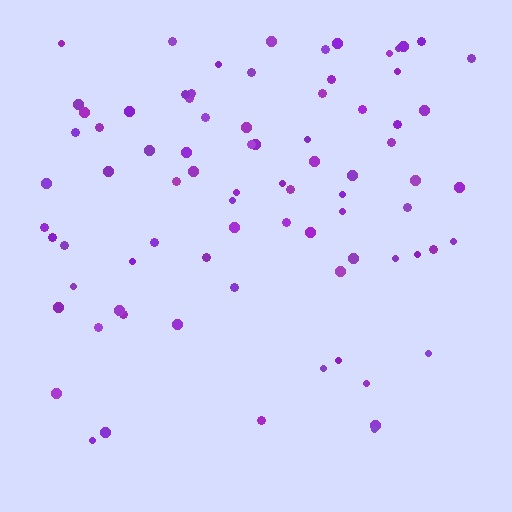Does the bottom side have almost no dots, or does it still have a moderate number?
Still a moderate number, just noticeably fewer than the top.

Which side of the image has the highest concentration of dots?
The top.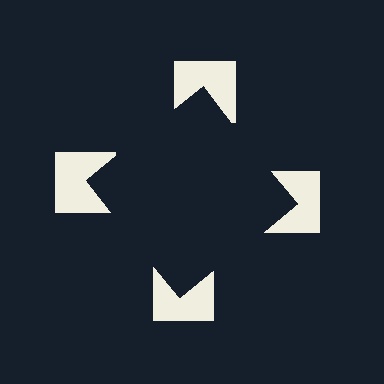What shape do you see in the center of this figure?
An illusory square — its edges are inferred from the aligned wedge cuts in the notched squares, not physically drawn.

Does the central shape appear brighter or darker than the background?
It typically appears slightly darker than the background, even though no actual brightness change is drawn.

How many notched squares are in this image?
There are 4 — one at each vertex of the illusory square.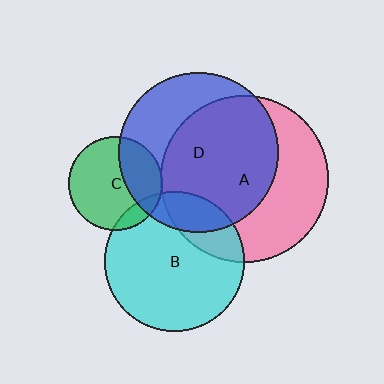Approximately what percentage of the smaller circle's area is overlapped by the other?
Approximately 10%.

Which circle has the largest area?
Circle A (pink).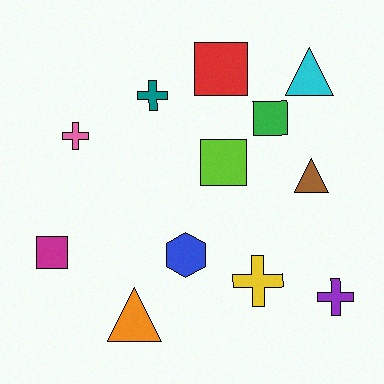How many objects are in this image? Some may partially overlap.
There are 12 objects.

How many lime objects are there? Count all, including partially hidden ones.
There is 1 lime object.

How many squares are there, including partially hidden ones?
There are 4 squares.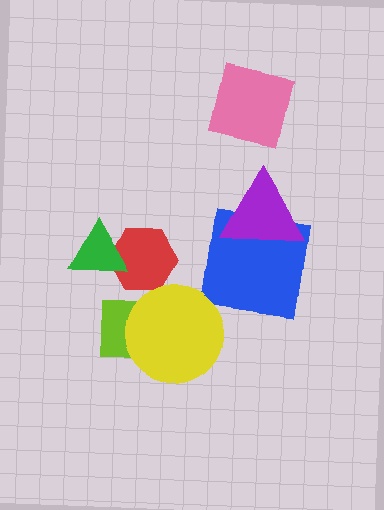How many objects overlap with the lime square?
1 object overlaps with the lime square.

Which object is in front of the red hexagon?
The green triangle is in front of the red hexagon.